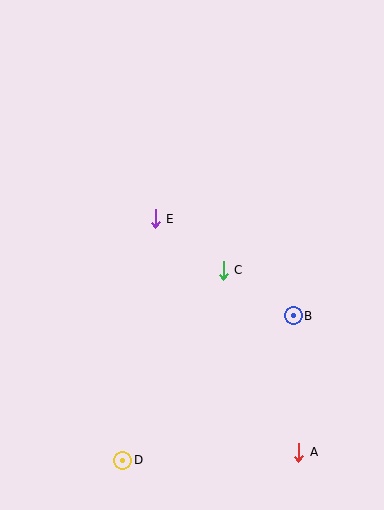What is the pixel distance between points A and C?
The distance between A and C is 197 pixels.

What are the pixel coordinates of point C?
Point C is at (223, 270).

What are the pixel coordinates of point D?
Point D is at (123, 460).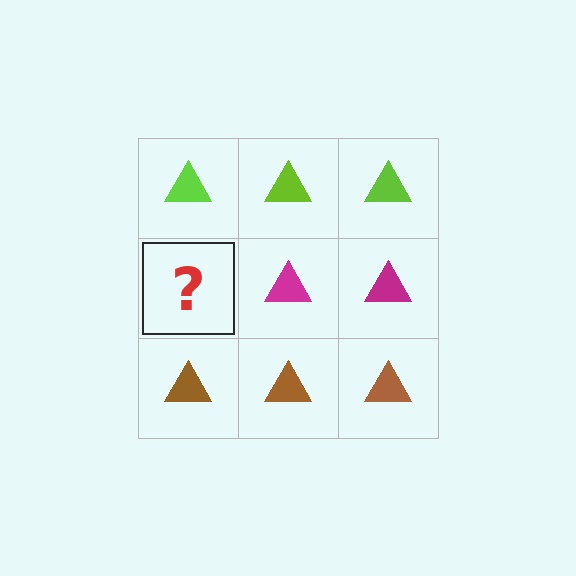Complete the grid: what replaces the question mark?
The question mark should be replaced with a magenta triangle.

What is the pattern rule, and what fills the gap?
The rule is that each row has a consistent color. The gap should be filled with a magenta triangle.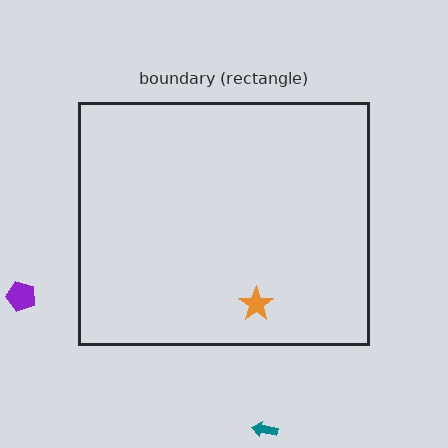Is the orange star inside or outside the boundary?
Inside.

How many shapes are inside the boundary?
1 inside, 2 outside.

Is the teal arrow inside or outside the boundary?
Outside.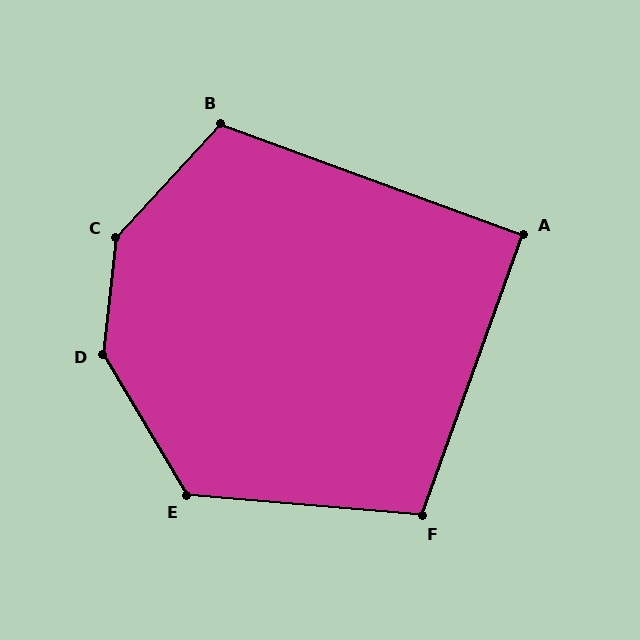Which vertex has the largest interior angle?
C, at approximately 144 degrees.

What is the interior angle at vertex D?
Approximately 143 degrees (obtuse).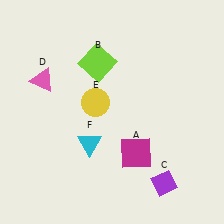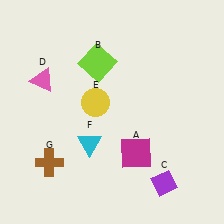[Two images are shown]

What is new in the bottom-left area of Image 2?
A brown cross (G) was added in the bottom-left area of Image 2.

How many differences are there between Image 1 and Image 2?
There is 1 difference between the two images.